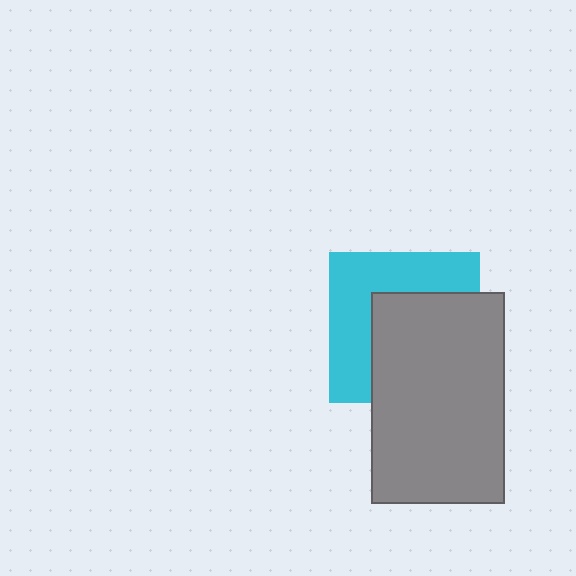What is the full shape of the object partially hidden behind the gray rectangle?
The partially hidden object is a cyan square.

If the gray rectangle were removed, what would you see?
You would see the complete cyan square.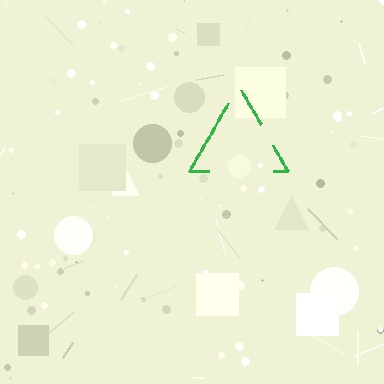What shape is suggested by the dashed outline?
The dashed outline suggests a triangle.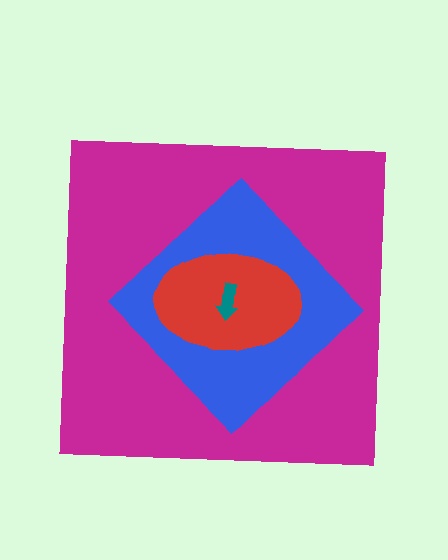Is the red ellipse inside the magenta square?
Yes.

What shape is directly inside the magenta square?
The blue diamond.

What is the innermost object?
The teal arrow.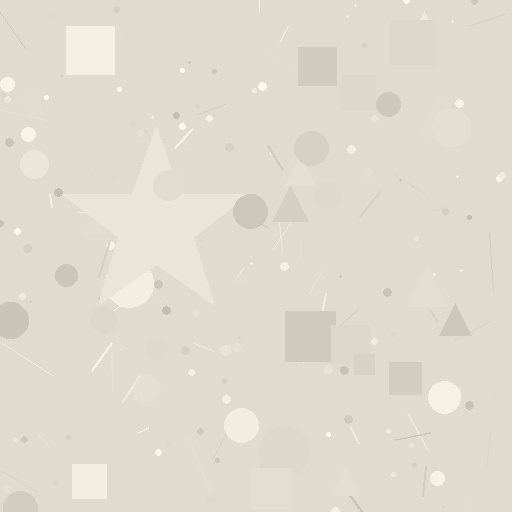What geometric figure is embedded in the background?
A star is embedded in the background.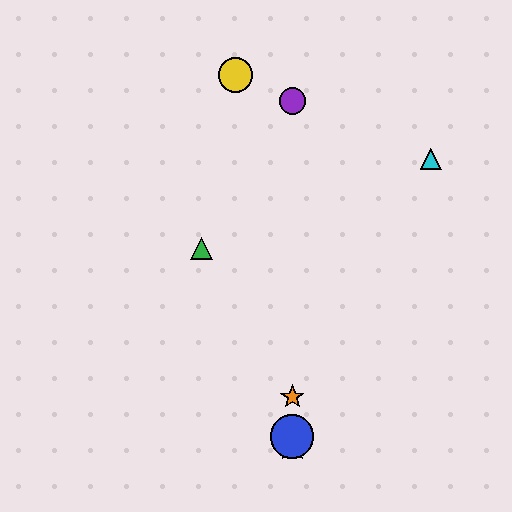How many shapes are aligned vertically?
4 shapes (the red star, the blue circle, the purple circle, the orange star) are aligned vertically.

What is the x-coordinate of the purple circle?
The purple circle is at x≈292.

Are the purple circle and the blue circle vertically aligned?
Yes, both are at x≈292.